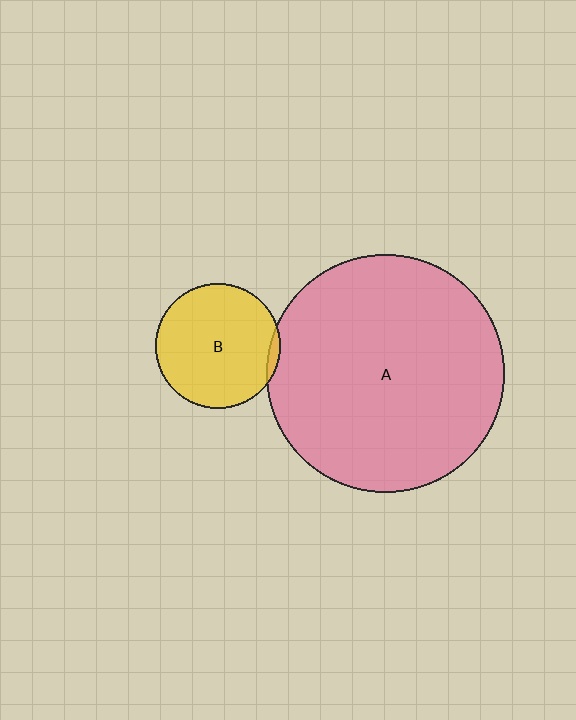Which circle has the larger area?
Circle A (pink).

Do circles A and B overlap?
Yes.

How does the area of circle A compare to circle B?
Approximately 3.6 times.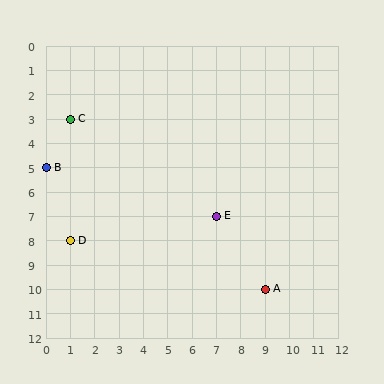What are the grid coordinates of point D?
Point D is at grid coordinates (1, 8).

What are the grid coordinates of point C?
Point C is at grid coordinates (1, 3).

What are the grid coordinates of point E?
Point E is at grid coordinates (7, 7).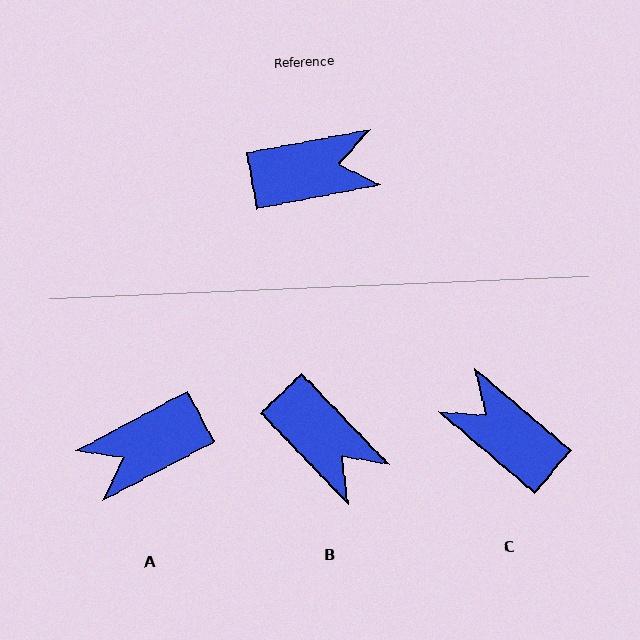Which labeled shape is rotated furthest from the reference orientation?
A, about 163 degrees away.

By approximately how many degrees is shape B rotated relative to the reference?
Approximately 57 degrees clockwise.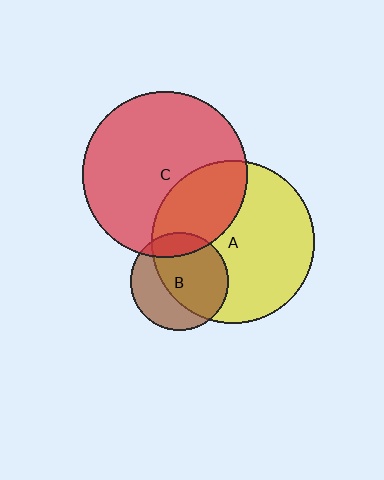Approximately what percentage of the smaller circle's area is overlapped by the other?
Approximately 60%.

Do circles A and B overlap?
Yes.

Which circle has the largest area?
Circle C (red).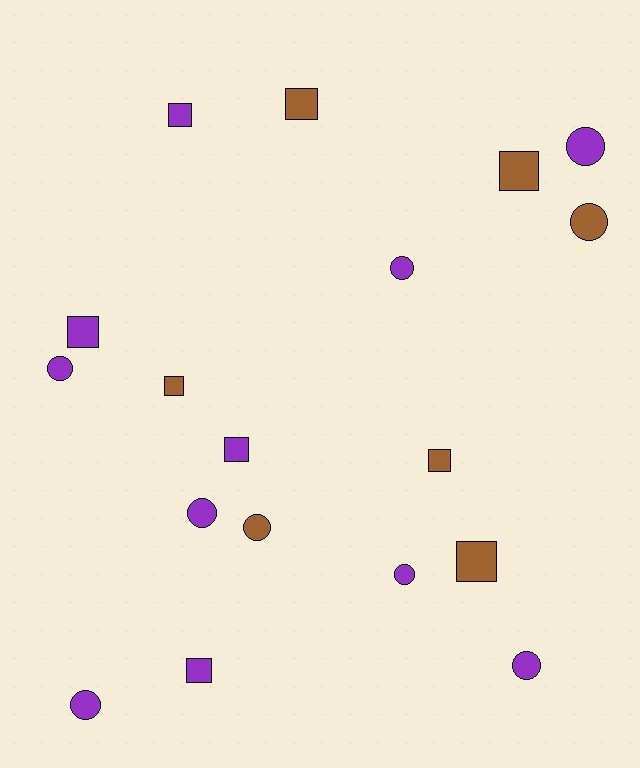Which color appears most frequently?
Purple, with 11 objects.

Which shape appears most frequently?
Square, with 9 objects.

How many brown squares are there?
There are 5 brown squares.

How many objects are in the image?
There are 18 objects.